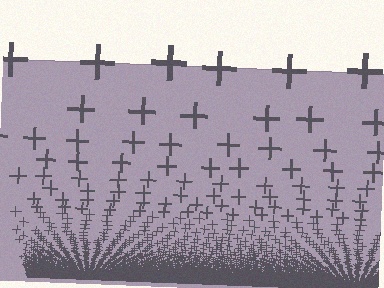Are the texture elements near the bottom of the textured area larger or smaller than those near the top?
Smaller. The gradient is inverted — elements near the bottom are smaller and denser.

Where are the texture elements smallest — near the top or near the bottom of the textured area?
Near the bottom.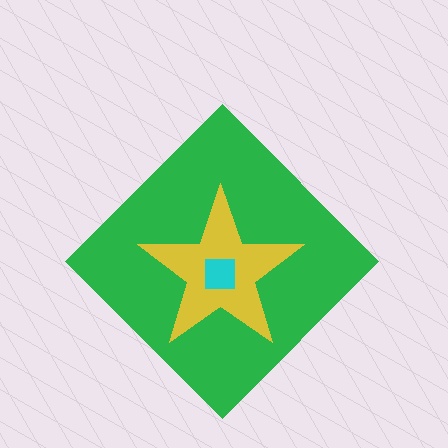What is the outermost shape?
The green diamond.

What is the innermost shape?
The cyan square.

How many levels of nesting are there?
3.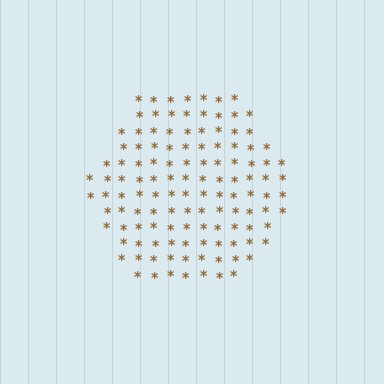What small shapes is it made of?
It is made of small asterisks.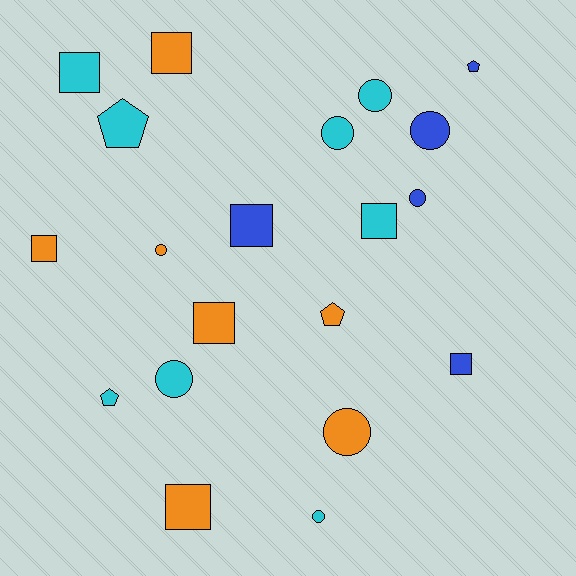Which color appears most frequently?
Cyan, with 8 objects.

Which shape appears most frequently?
Square, with 8 objects.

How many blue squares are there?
There are 2 blue squares.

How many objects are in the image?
There are 20 objects.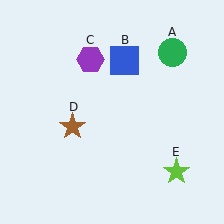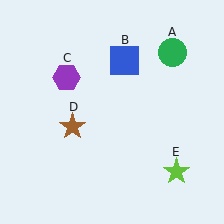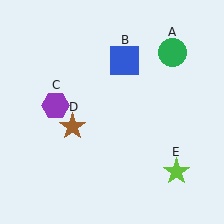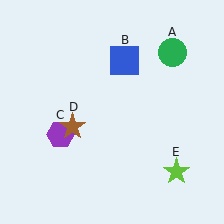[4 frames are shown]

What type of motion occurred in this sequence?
The purple hexagon (object C) rotated counterclockwise around the center of the scene.